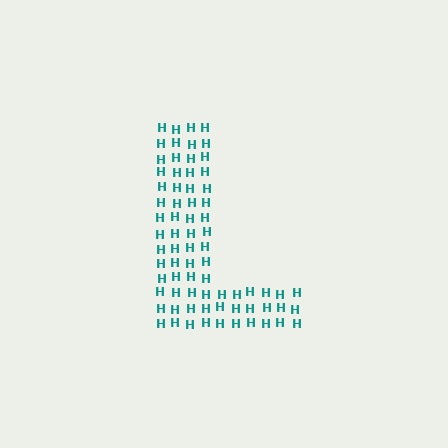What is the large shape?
The large shape is the letter L.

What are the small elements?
The small elements are letter H's.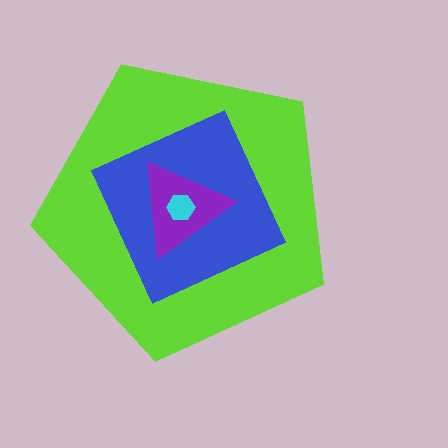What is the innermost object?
The cyan hexagon.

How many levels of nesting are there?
4.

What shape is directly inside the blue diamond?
The purple triangle.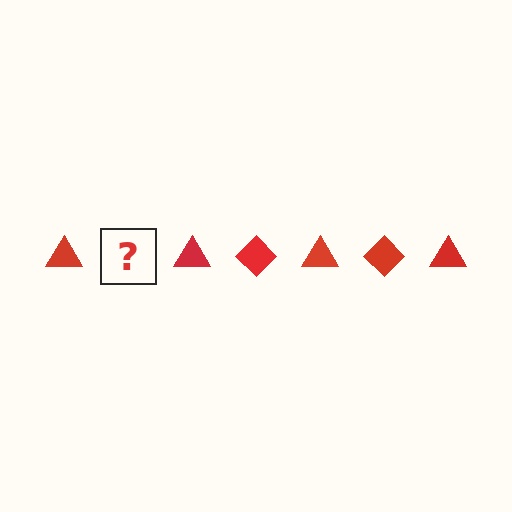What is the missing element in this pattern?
The missing element is a red diamond.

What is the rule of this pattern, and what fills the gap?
The rule is that the pattern cycles through triangle, diamond shapes in red. The gap should be filled with a red diamond.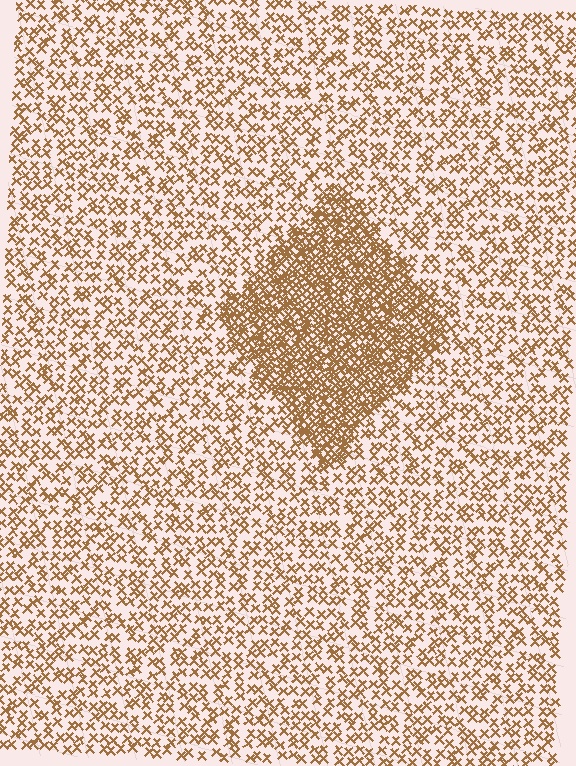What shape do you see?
I see a diamond.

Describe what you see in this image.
The image contains small brown elements arranged at two different densities. A diamond-shaped region is visible where the elements are more densely packed than the surrounding area.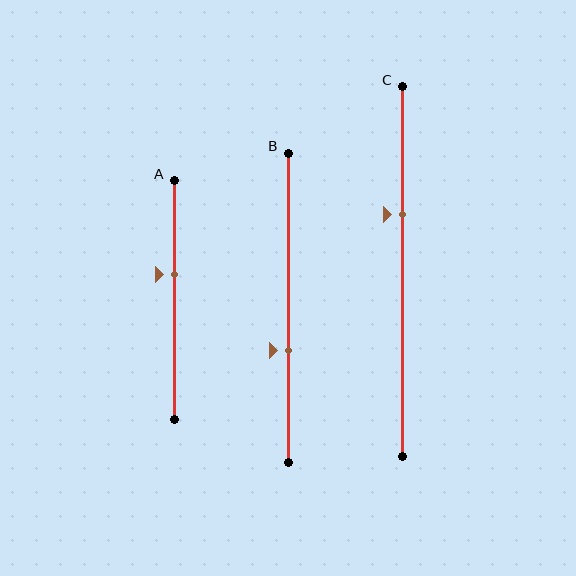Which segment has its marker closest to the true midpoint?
Segment A has its marker closest to the true midpoint.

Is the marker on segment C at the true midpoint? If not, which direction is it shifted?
No, the marker on segment C is shifted upward by about 16% of the segment length.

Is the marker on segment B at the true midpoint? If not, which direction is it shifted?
No, the marker on segment B is shifted downward by about 14% of the segment length.